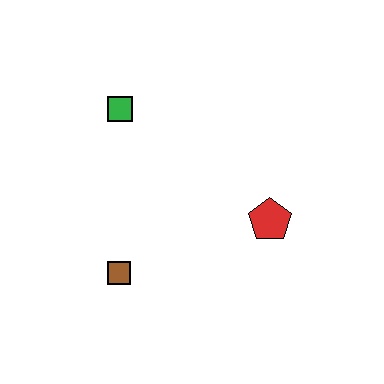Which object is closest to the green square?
The brown square is closest to the green square.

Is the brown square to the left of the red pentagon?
Yes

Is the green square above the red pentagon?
Yes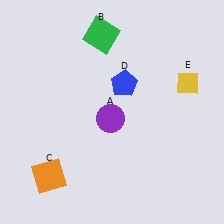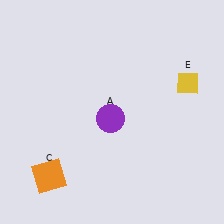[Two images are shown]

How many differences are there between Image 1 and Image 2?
There are 2 differences between the two images.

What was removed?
The green square (B), the blue pentagon (D) were removed in Image 2.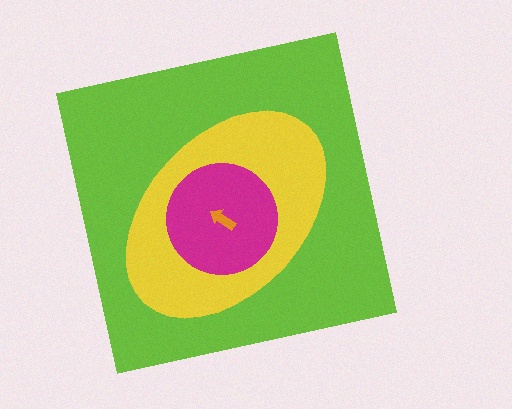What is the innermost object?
The orange arrow.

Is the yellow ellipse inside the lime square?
Yes.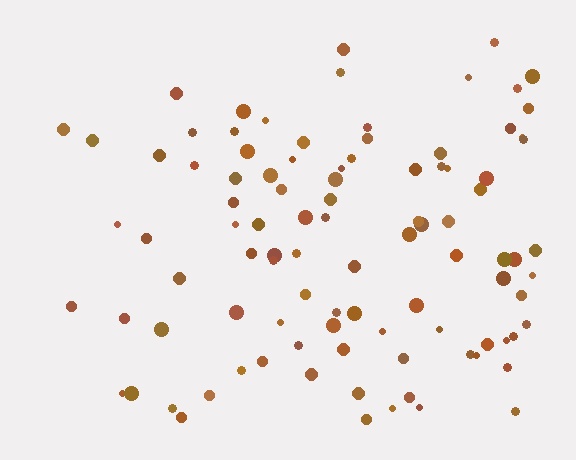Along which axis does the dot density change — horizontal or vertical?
Horizontal.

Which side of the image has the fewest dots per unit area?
The left.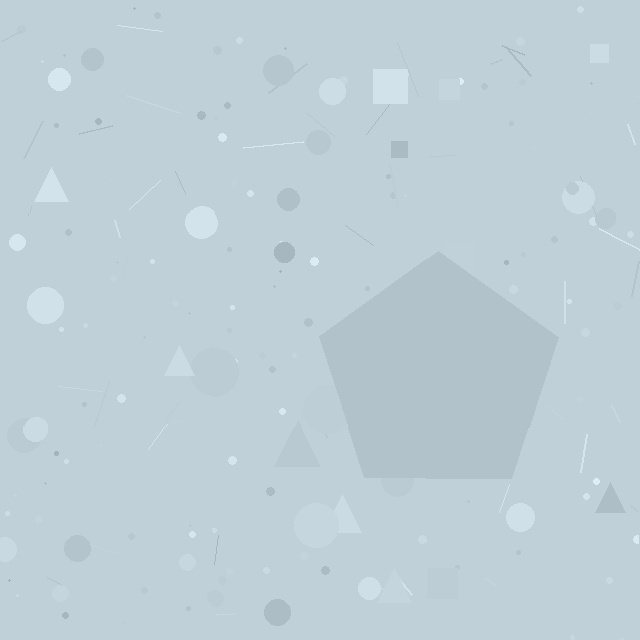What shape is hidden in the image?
A pentagon is hidden in the image.